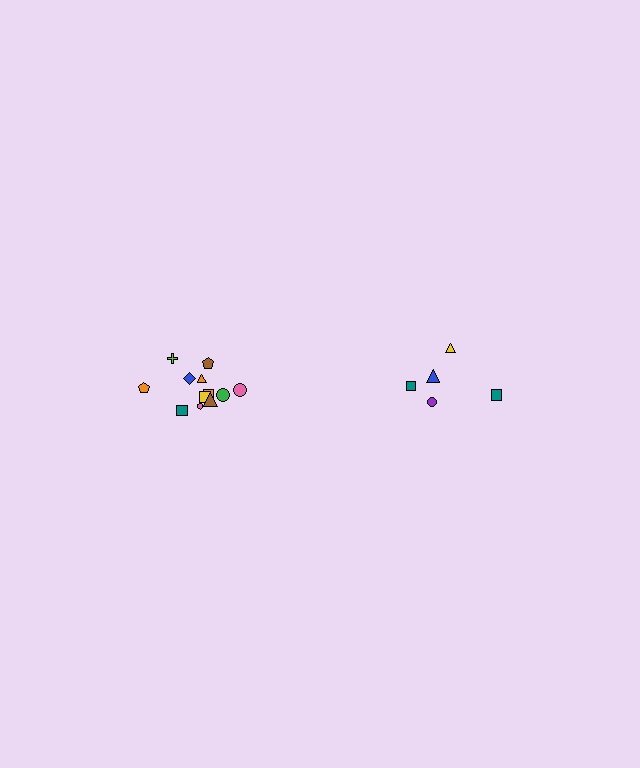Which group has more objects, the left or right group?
The left group.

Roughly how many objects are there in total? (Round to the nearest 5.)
Roughly 15 objects in total.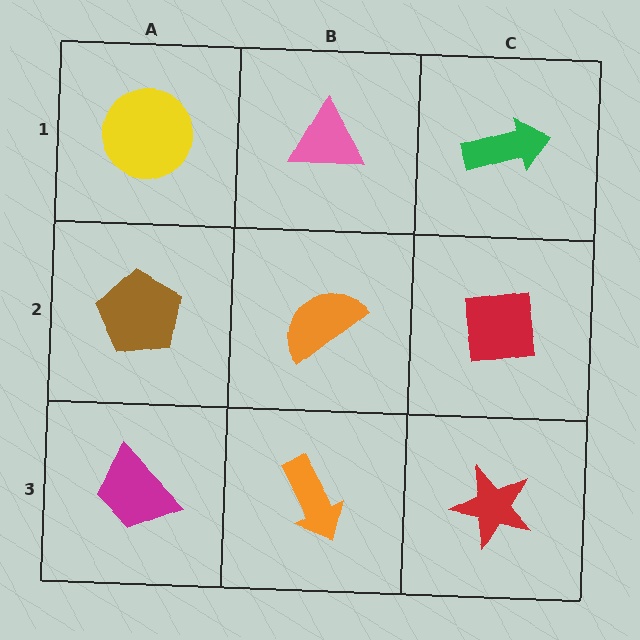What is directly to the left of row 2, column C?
An orange semicircle.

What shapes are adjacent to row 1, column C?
A red square (row 2, column C), a pink triangle (row 1, column B).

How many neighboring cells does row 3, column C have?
2.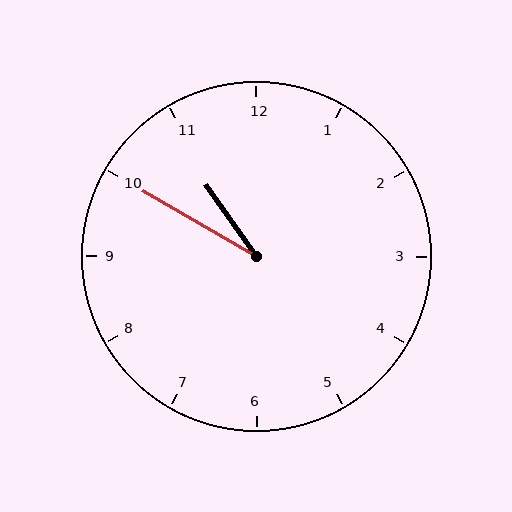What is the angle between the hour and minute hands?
Approximately 25 degrees.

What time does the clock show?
10:50.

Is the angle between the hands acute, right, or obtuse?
It is acute.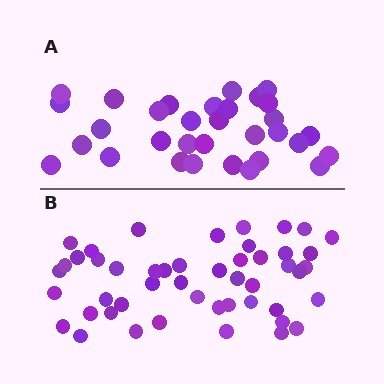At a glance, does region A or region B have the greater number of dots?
Region B (the bottom region) has more dots.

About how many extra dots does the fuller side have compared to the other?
Region B has approximately 15 more dots than region A.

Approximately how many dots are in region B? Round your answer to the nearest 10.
About 50 dots. (The exact count is 48, which rounds to 50.)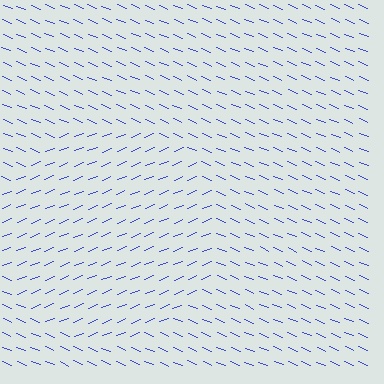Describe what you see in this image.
The image is filled with small blue line segments. A circle region in the image has lines oriented differently from the surrounding lines, creating a visible texture boundary.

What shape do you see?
I see a circle.